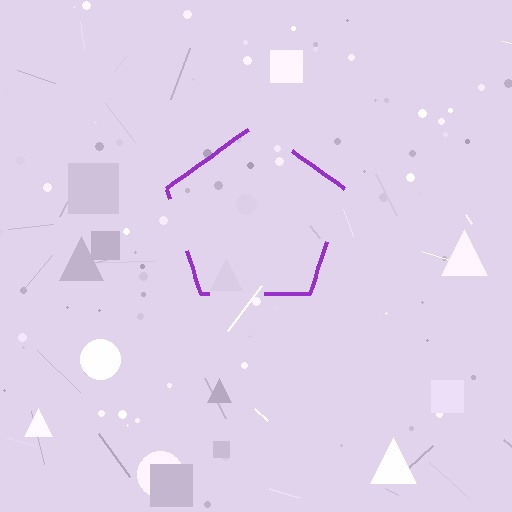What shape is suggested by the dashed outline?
The dashed outline suggests a pentagon.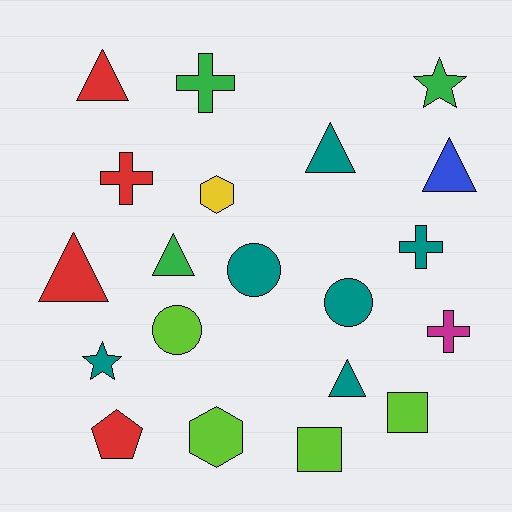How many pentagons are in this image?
There is 1 pentagon.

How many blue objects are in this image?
There is 1 blue object.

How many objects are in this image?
There are 20 objects.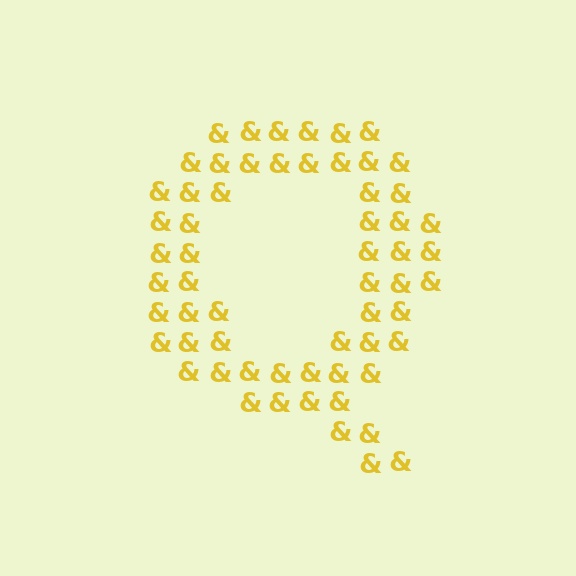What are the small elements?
The small elements are ampersands.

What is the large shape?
The large shape is the letter Q.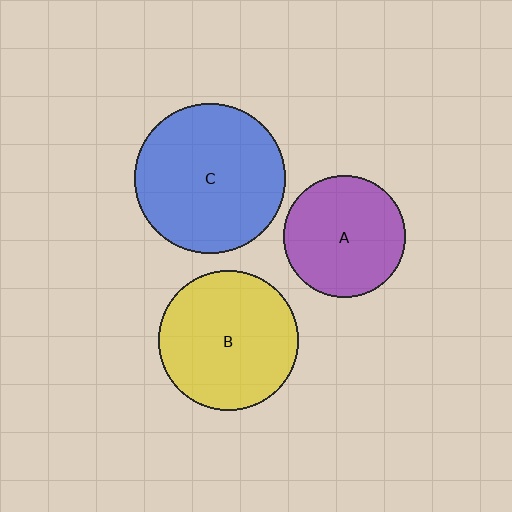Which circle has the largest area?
Circle C (blue).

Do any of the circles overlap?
No, none of the circles overlap.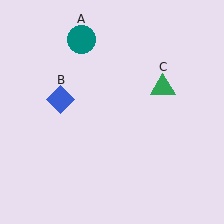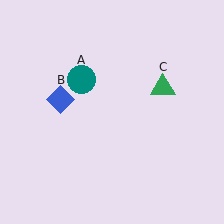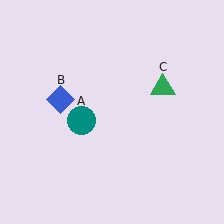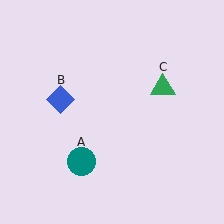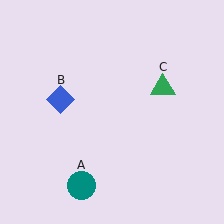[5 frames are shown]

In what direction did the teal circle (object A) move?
The teal circle (object A) moved down.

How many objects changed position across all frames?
1 object changed position: teal circle (object A).